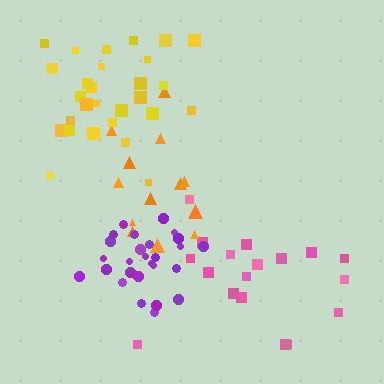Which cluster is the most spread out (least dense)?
Pink.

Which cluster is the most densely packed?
Purple.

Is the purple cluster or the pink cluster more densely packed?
Purple.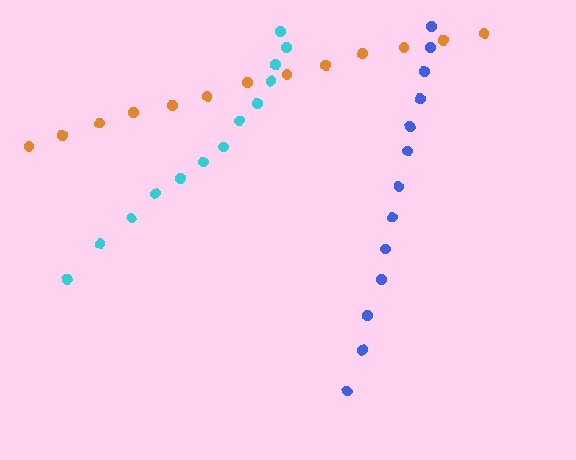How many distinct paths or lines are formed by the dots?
There are 3 distinct paths.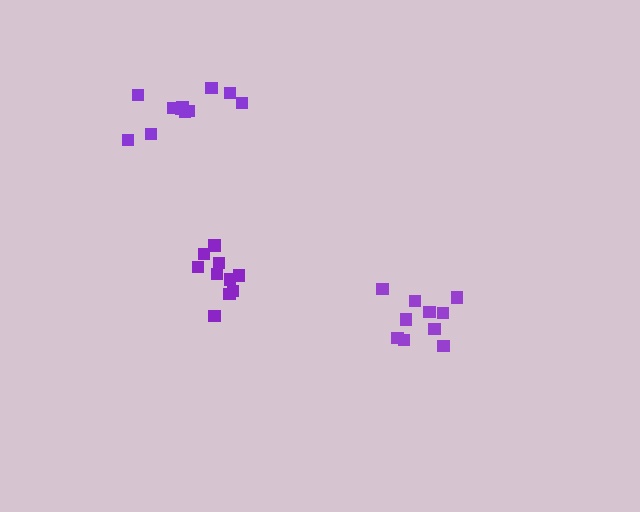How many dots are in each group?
Group 1: 10 dots, Group 2: 10 dots, Group 3: 11 dots (31 total).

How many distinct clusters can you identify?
There are 3 distinct clusters.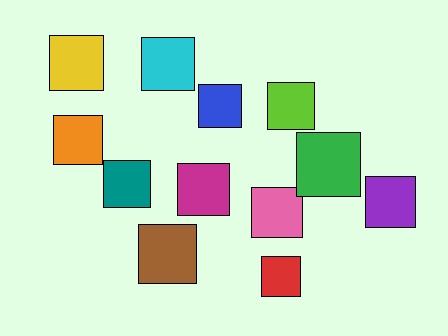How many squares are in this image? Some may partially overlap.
There are 12 squares.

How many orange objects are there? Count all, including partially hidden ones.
There is 1 orange object.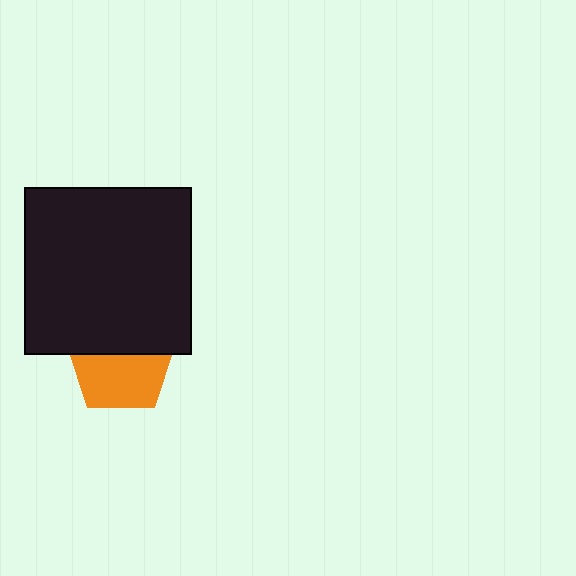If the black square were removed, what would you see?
You would see the complete orange pentagon.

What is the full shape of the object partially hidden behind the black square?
The partially hidden object is an orange pentagon.